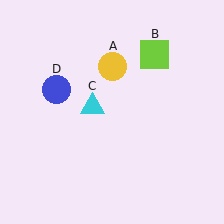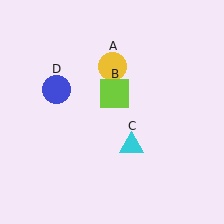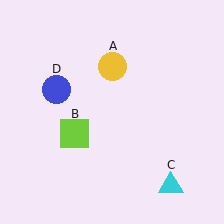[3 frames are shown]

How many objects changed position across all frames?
2 objects changed position: lime square (object B), cyan triangle (object C).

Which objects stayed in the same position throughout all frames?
Yellow circle (object A) and blue circle (object D) remained stationary.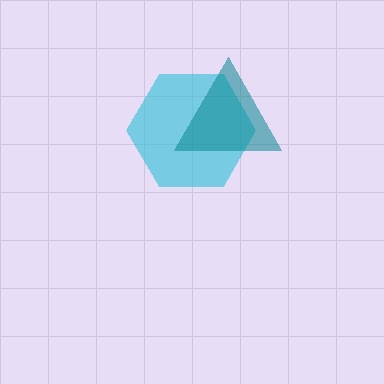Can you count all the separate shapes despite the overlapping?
Yes, there are 2 separate shapes.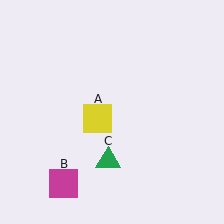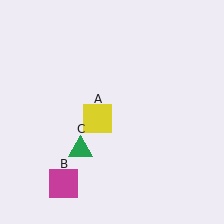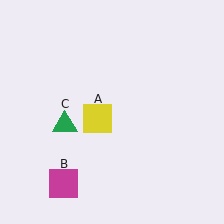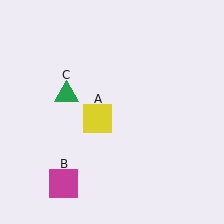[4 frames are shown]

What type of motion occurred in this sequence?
The green triangle (object C) rotated clockwise around the center of the scene.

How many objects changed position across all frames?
1 object changed position: green triangle (object C).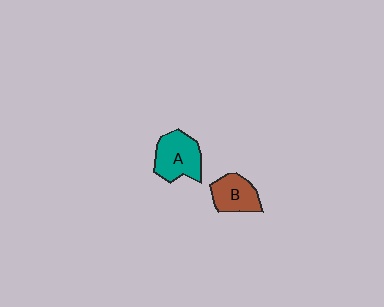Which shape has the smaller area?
Shape B (brown).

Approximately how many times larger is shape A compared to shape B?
Approximately 1.3 times.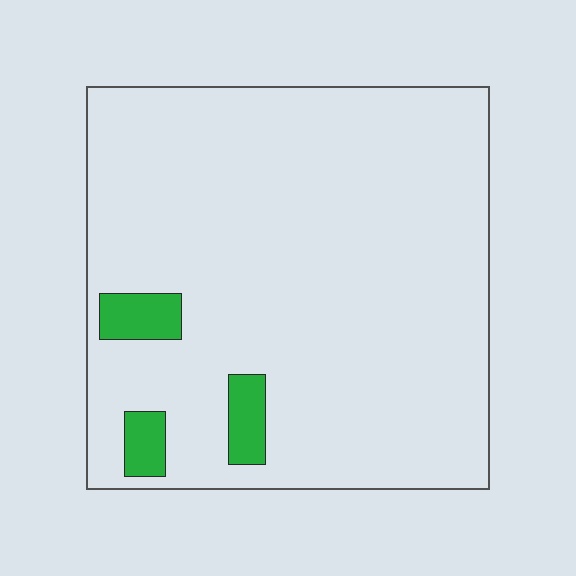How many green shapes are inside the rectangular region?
3.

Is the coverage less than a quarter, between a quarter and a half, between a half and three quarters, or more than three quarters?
Less than a quarter.